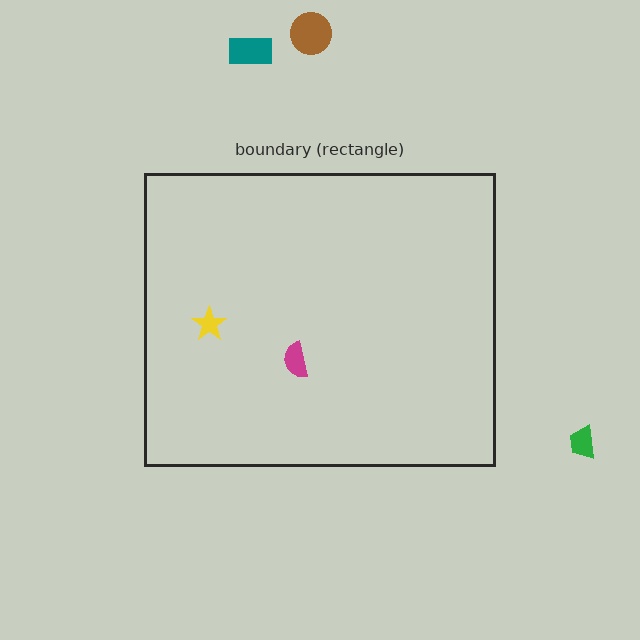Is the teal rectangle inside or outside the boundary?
Outside.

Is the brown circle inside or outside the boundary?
Outside.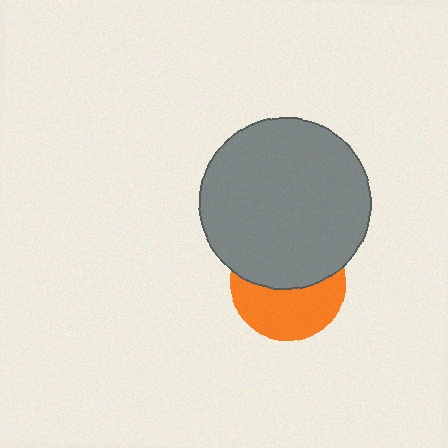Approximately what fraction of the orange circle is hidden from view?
Roughly 50% of the orange circle is hidden behind the gray circle.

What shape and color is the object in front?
The object in front is a gray circle.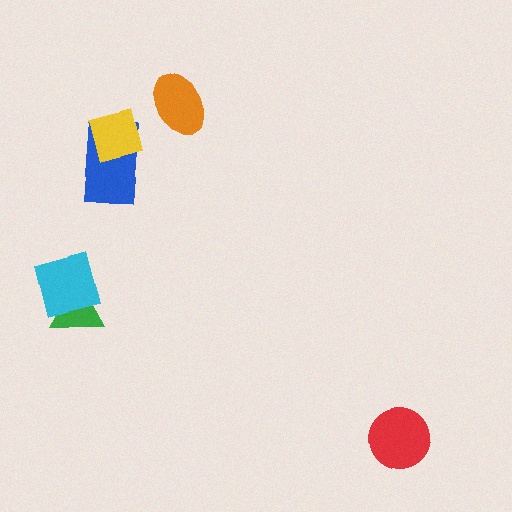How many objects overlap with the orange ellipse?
0 objects overlap with the orange ellipse.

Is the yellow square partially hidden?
No, no other shape covers it.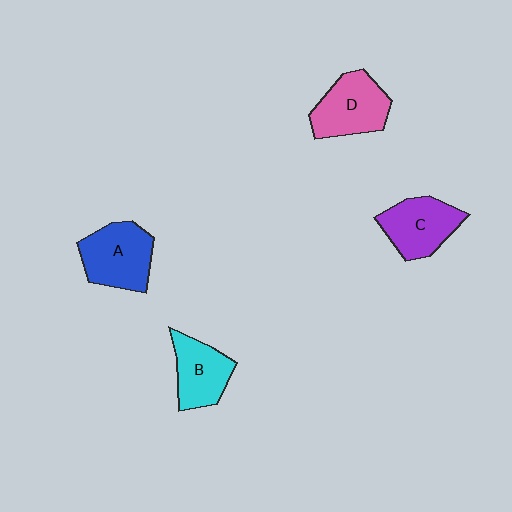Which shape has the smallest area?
Shape B (cyan).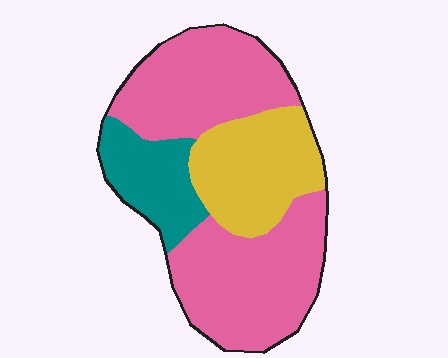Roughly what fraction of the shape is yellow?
Yellow takes up about one quarter (1/4) of the shape.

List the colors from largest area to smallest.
From largest to smallest: pink, yellow, teal.